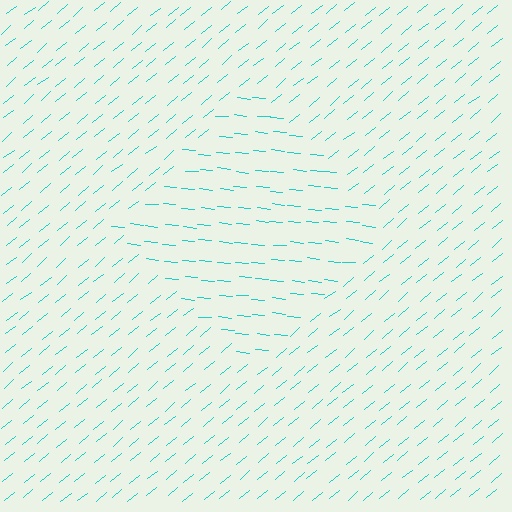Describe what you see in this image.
The image is filled with small cyan line segments. A diamond region in the image has lines oriented differently from the surrounding lines, creating a visible texture boundary.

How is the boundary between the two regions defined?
The boundary is defined purely by a change in line orientation (approximately 45 degrees difference). All lines are the same color and thickness.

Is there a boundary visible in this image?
Yes, there is a texture boundary formed by a change in line orientation.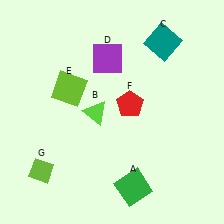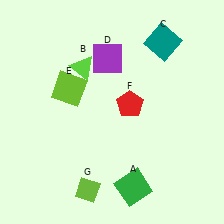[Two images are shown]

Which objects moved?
The objects that moved are: the lime triangle (B), the lime diamond (G).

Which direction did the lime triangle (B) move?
The lime triangle (B) moved up.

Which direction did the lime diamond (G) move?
The lime diamond (G) moved right.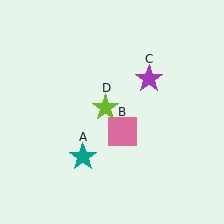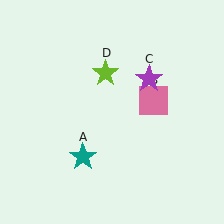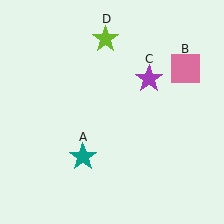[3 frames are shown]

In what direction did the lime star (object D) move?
The lime star (object D) moved up.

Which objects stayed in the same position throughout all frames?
Teal star (object A) and purple star (object C) remained stationary.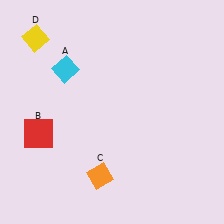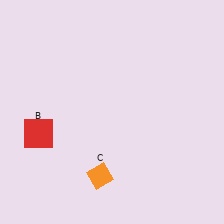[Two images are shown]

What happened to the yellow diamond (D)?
The yellow diamond (D) was removed in Image 2. It was in the top-left area of Image 1.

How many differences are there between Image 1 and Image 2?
There are 2 differences between the two images.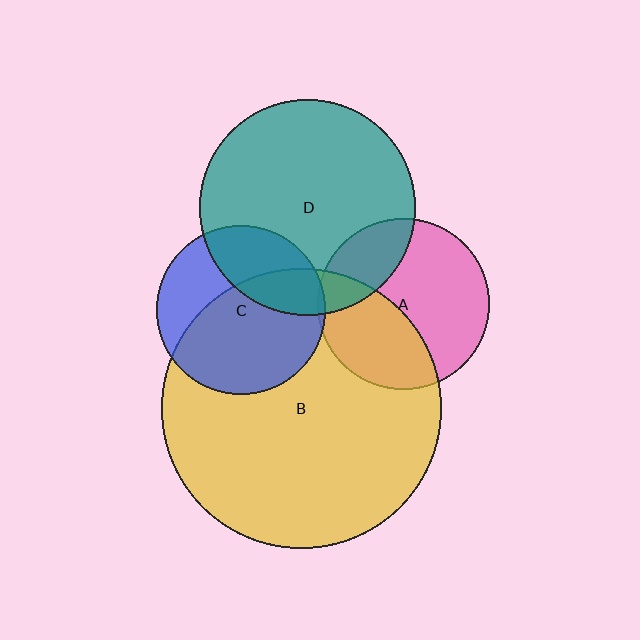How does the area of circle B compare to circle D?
Approximately 1.7 times.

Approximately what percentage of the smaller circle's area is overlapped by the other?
Approximately 30%.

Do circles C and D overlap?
Yes.